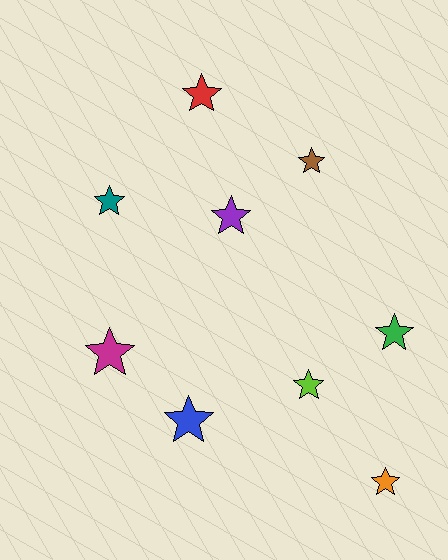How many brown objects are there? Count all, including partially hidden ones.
There is 1 brown object.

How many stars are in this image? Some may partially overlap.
There are 9 stars.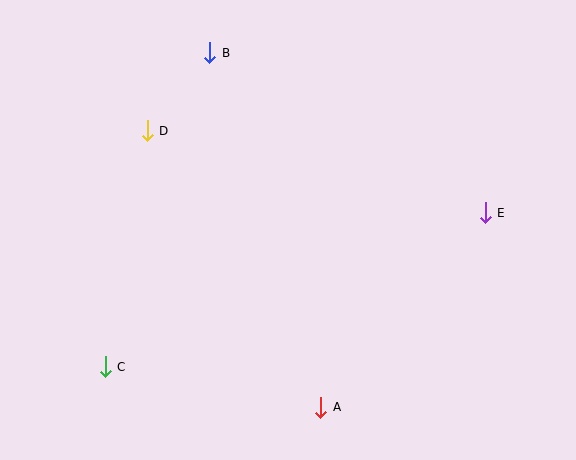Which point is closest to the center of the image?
Point D at (147, 131) is closest to the center.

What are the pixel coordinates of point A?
Point A is at (321, 407).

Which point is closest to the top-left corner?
Point D is closest to the top-left corner.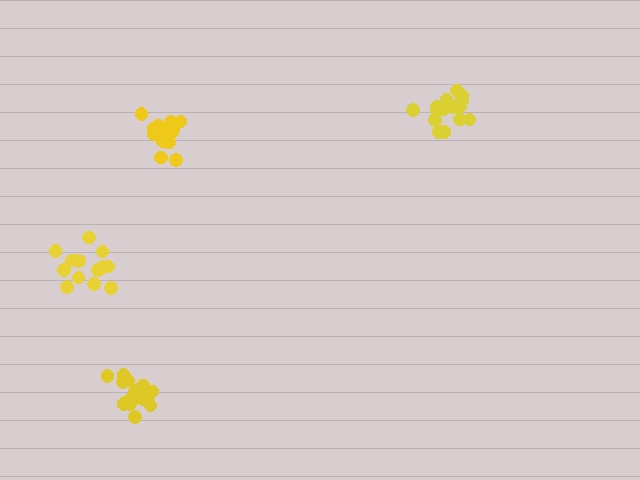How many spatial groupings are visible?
There are 4 spatial groupings.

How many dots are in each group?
Group 1: 13 dots, Group 2: 16 dots, Group 3: 17 dots, Group 4: 15 dots (61 total).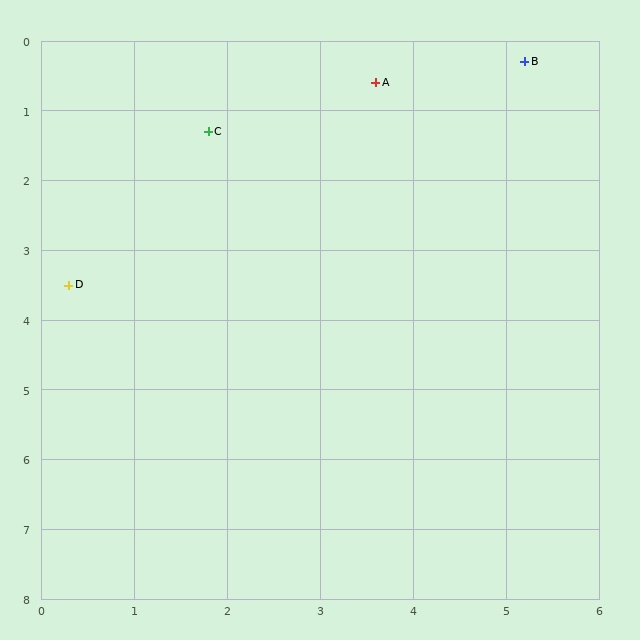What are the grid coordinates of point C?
Point C is at approximately (1.8, 1.3).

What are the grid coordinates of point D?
Point D is at approximately (0.3, 3.5).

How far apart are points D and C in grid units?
Points D and C are about 2.7 grid units apart.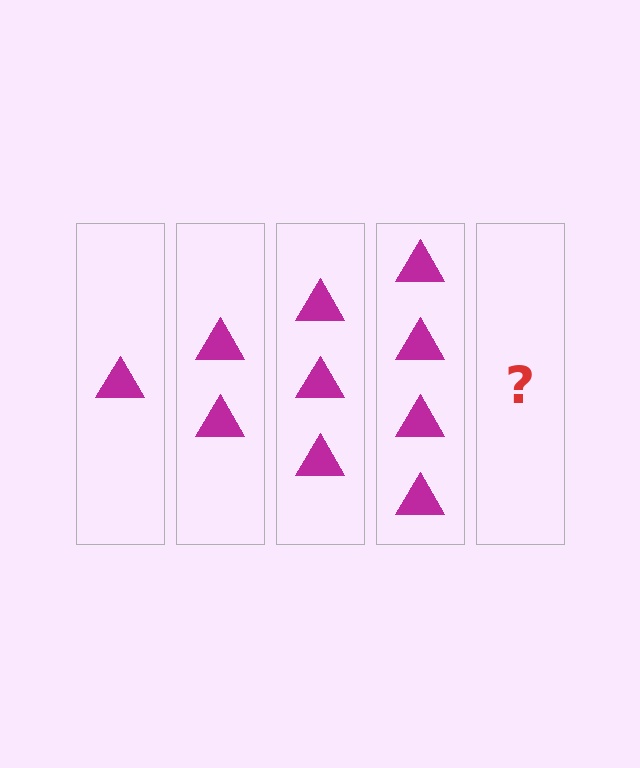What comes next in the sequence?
The next element should be 5 triangles.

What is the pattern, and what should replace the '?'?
The pattern is that each step adds one more triangle. The '?' should be 5 triangles.